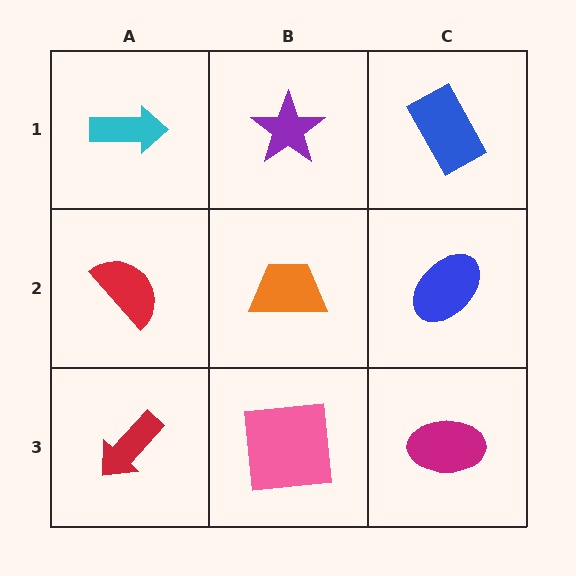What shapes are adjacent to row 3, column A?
A red semicircle (row 2, column A), a pink square (row 3, column B).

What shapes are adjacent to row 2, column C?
A blue rectangle (row 1, column C), a magenta ellipse (row 3, column C), an orange trapezoid (row 2, column B).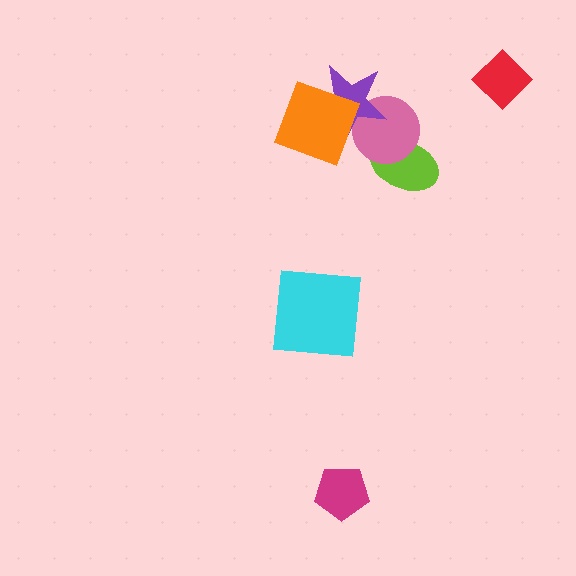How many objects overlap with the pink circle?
2 objects overlap with the pink circle.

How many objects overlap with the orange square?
1 object overlaps with the orange square.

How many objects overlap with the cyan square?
0 objects overlap with the cyan square.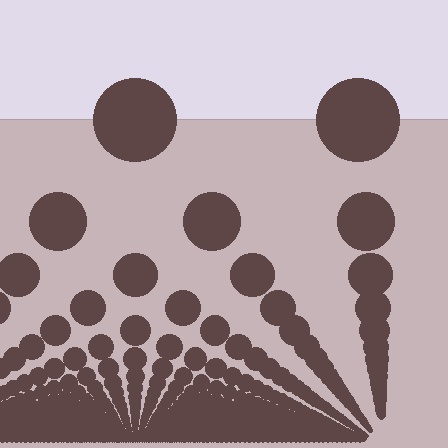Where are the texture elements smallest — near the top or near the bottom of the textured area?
Near the bottom.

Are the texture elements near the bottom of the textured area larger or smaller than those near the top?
Smaller. The gradient is inverted — elements near the bottom are smaller and denser.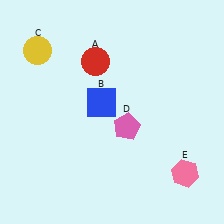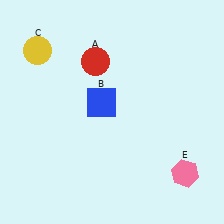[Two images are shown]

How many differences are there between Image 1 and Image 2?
There is 1 difference between the two images.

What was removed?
The pink pentagon (D) was removed in Image 2.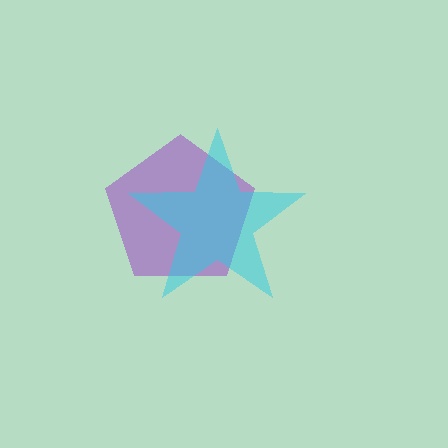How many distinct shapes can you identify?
There are 2 distinct shapes: a purple pentagon, a cyan star.